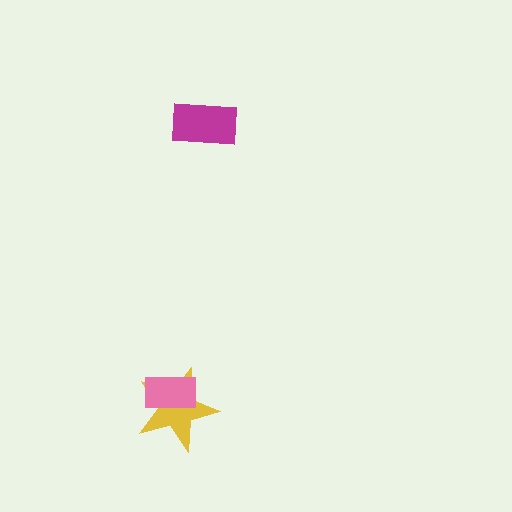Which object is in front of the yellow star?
The pink rectangle is in front of the yellow star.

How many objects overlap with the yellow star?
1 object overlaps with the yellow star.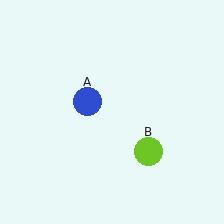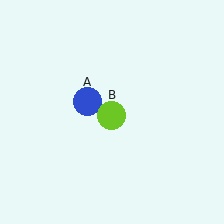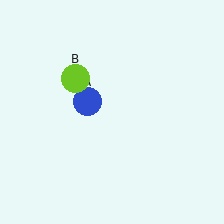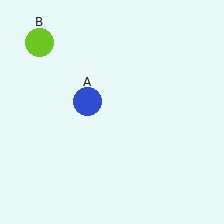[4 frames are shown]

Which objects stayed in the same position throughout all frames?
Blue circle (object A) remained stationary.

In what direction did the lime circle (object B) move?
The lime circle (object B) moved up and to the left.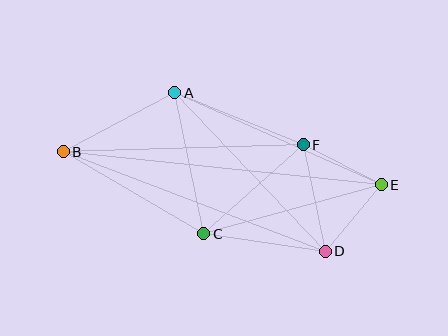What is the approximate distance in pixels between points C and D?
The distance between C and D is approximately 122 pixels.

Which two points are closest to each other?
Points D and E are closest to each other.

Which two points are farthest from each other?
Points B and E are farthest from each other.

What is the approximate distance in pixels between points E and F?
The distance between E and F is approximately 88 pixels.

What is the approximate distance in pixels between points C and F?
The distance between C and F is approximately 134 pixels.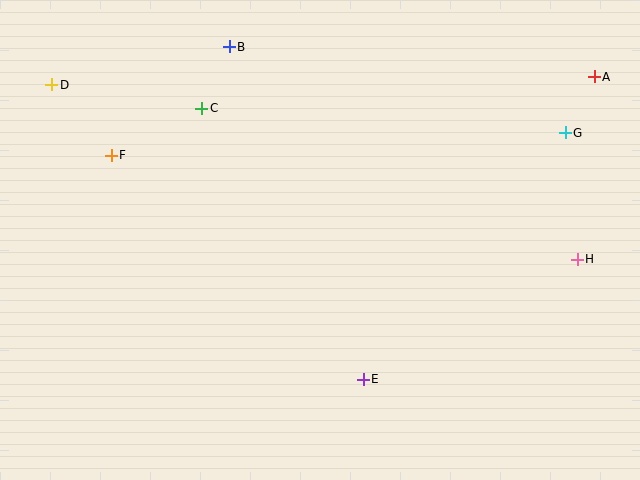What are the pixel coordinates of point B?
Point B is at (229, 47).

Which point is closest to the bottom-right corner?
Point H is closest to the bottom-right corner.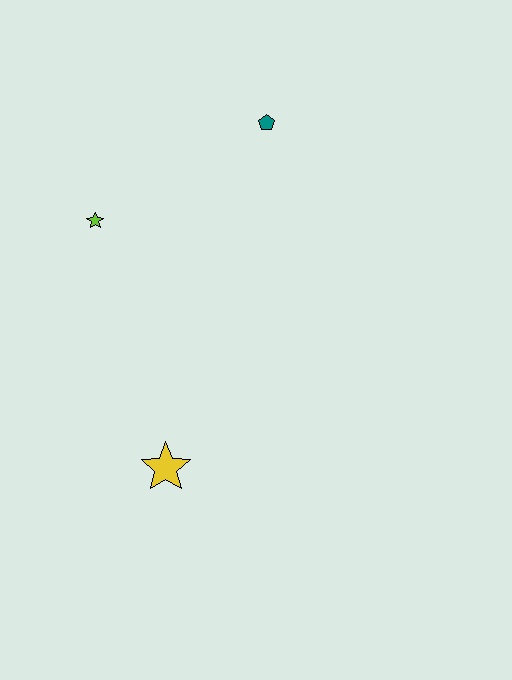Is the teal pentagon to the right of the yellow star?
Yes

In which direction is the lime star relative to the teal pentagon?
The lime star is to the left of the teal pentagon.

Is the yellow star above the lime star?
No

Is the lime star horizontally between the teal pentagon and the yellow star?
No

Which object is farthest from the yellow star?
The teal pentagon is farthest from the yellow star.